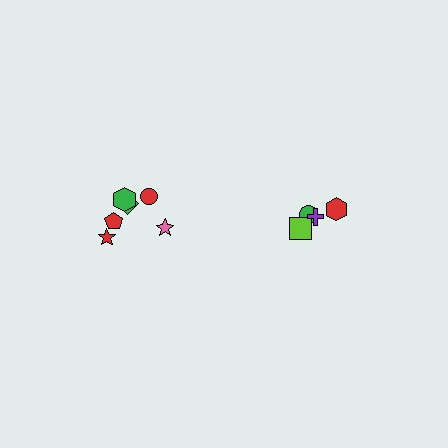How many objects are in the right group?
There are 4 objects.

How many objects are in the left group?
There are 6 objects.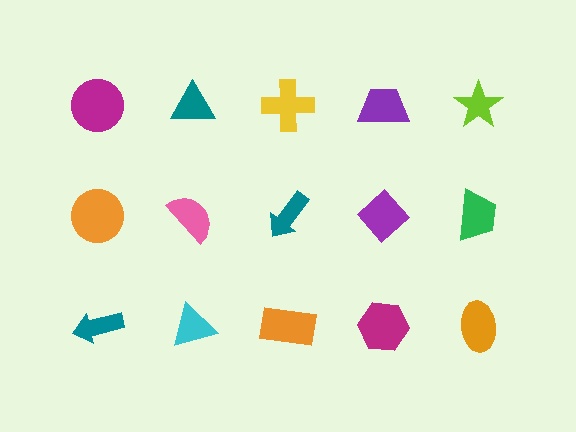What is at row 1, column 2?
A teal triangle.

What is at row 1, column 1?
A magenta circle.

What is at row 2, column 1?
An orange circle.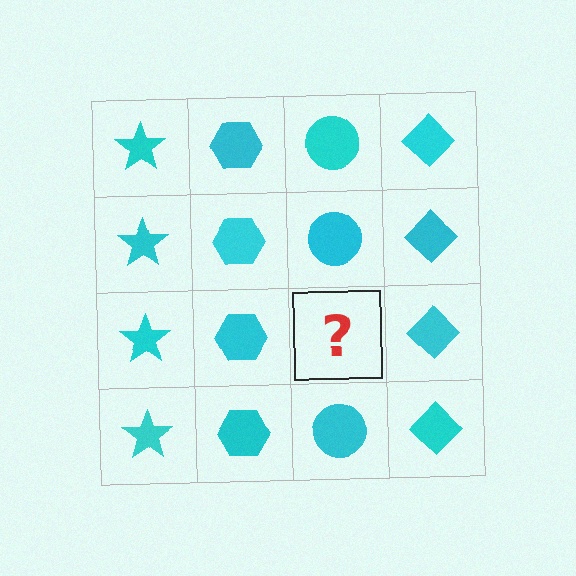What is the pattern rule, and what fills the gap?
The rule is that each column has a consistent shape. The gap should be filled with a cyan circle.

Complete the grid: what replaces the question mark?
The question mark should be replaced with a cyan circle.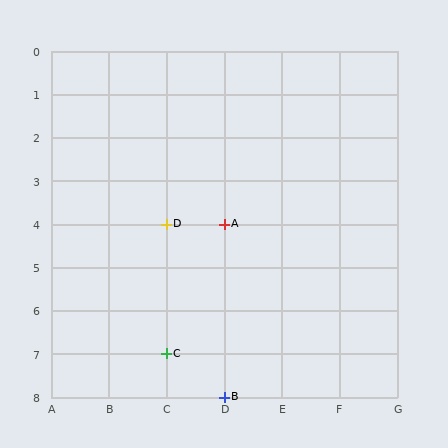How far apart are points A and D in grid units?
Points A and D are 1 column apart.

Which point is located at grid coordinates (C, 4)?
Point D is at (C, 4).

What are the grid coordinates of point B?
Point B is at grid coordinates (D, 8).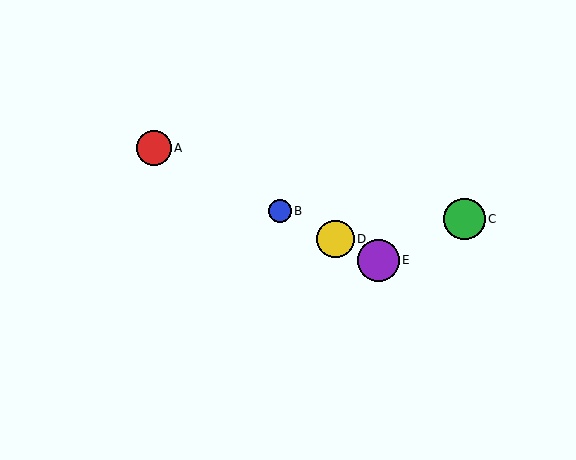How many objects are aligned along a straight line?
4 objects (A, B, D, E) are aligned along a straight line.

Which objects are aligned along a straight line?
Objects A, B, D, E are aligned along a straight line.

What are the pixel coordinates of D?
Object D is at (335, 239).